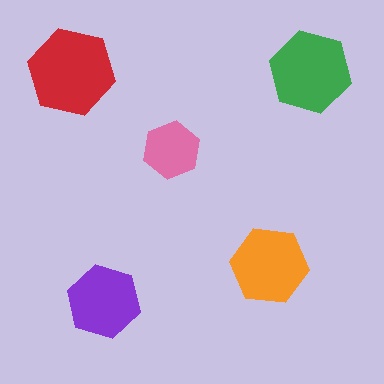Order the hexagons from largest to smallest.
the red one, the green one, the orange one, the purple one, the pink one.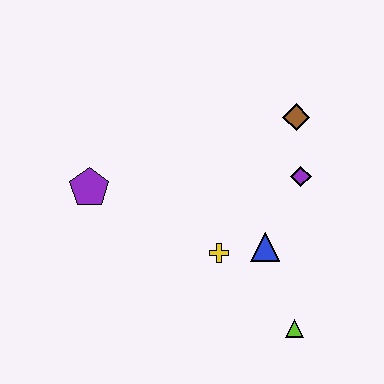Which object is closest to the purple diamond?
The brown diamond is closest to the purple diamond.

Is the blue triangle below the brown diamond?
Yes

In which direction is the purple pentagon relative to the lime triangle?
The purple pentagon is to the left of the lime triangle.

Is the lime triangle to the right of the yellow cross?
Yes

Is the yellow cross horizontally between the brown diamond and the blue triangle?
No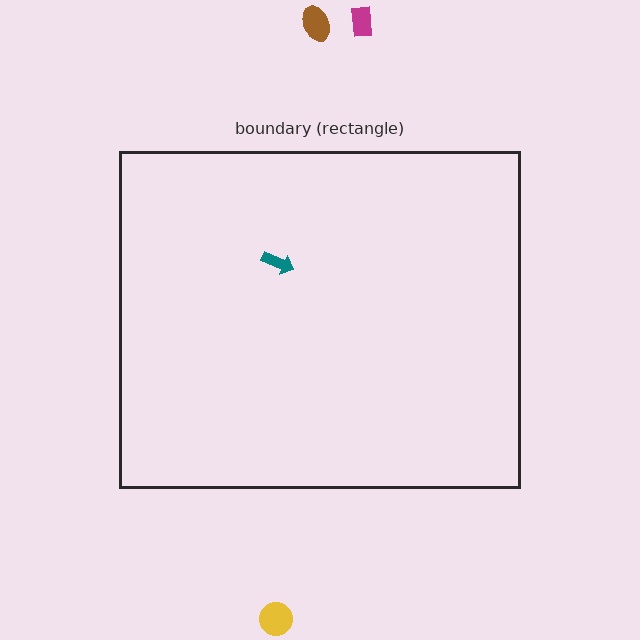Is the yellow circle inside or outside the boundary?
Outside.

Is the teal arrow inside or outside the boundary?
Inside.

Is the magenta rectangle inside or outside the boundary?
Outside.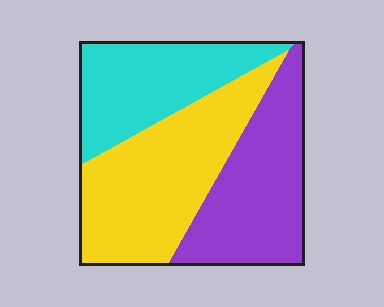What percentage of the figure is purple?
Purple takes up about one third (1/3) of the figure.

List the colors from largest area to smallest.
From largest to smallest: yellow, purple, cyan.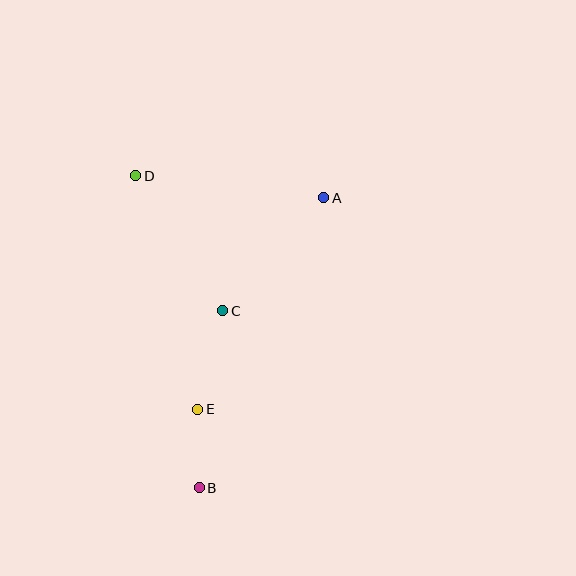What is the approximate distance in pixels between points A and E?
The distance between A and E is approximately 246 pixels.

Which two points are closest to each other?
Points B and E are closest to each other.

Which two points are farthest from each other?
Points B and D are farthest from each other.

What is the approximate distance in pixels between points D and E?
The distance between D and E is approximately 241 pixels.